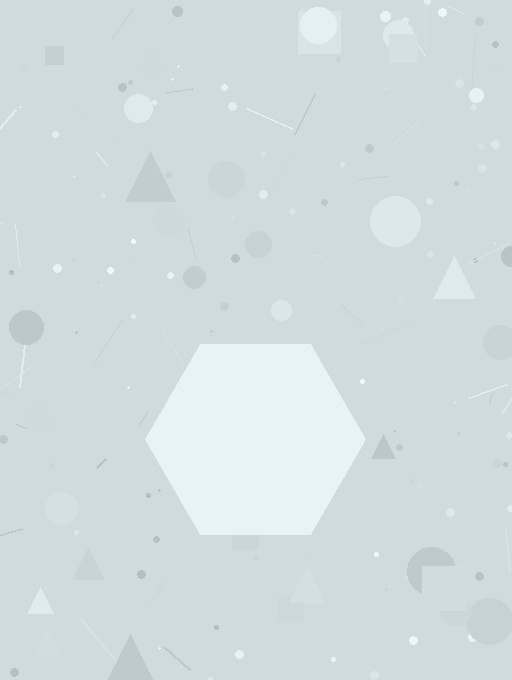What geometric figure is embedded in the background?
A hexagon is embedded in the background.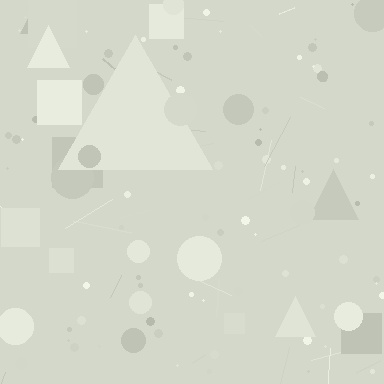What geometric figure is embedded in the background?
A triangle is embedded in the background.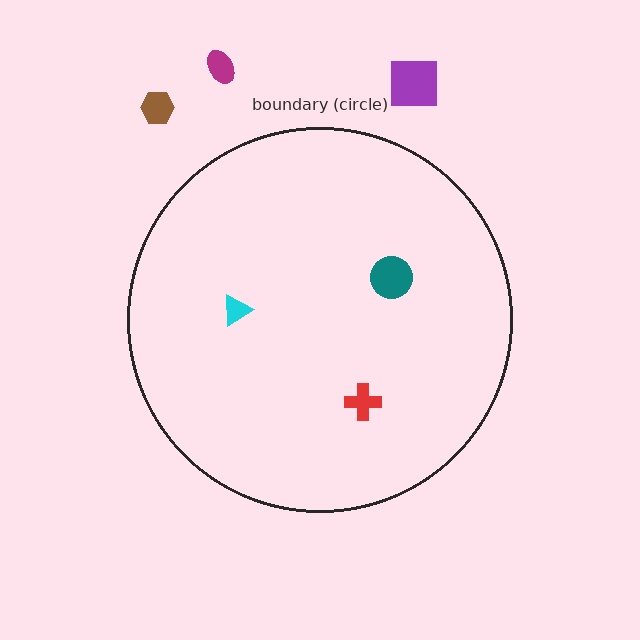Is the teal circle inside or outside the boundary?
Inside.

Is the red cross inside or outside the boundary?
Inside.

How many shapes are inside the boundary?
3 inside, 3 outside.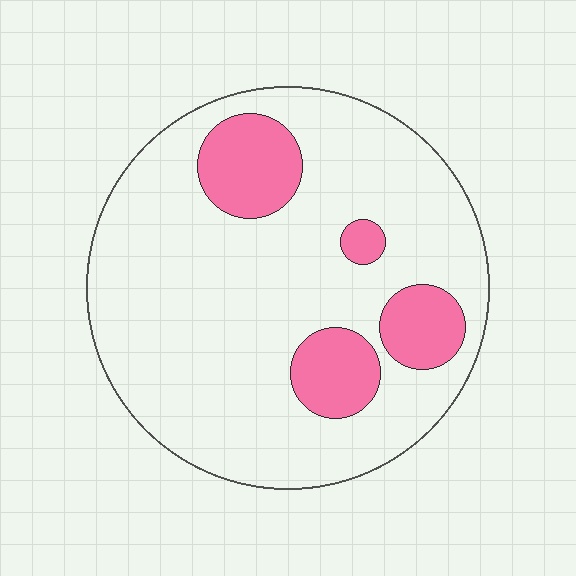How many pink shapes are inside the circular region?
4.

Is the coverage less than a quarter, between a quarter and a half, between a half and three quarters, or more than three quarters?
Less than a quarter.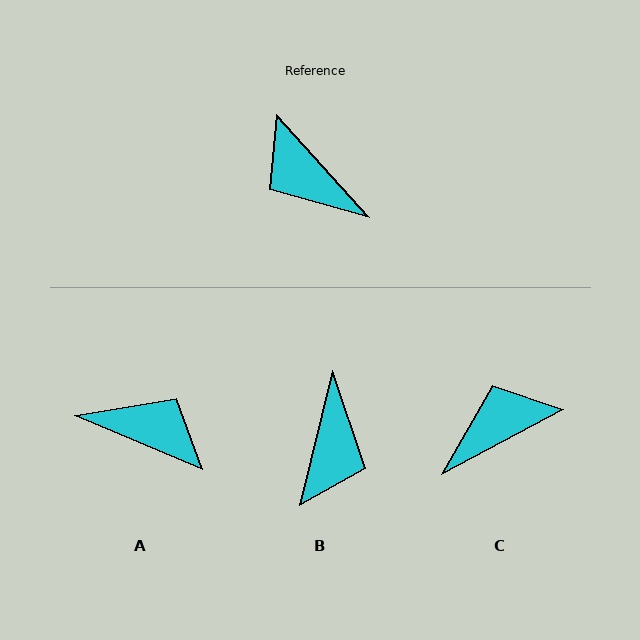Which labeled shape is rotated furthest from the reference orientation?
A, about 155 degrees away.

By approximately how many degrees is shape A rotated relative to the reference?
Approximately 155 degrees clockwise.